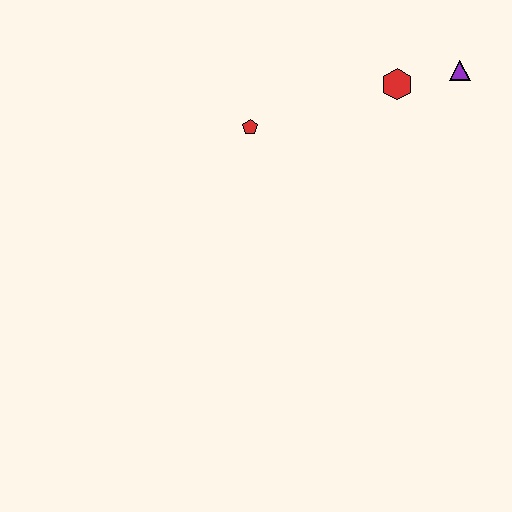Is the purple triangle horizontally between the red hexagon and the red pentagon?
No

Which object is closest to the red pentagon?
The red hexagon is closest to the red pentagon.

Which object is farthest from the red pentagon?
The purple triangle is farthest from the red pentagon.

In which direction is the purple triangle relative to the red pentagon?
The purple triangle is to the right of the red pentagon.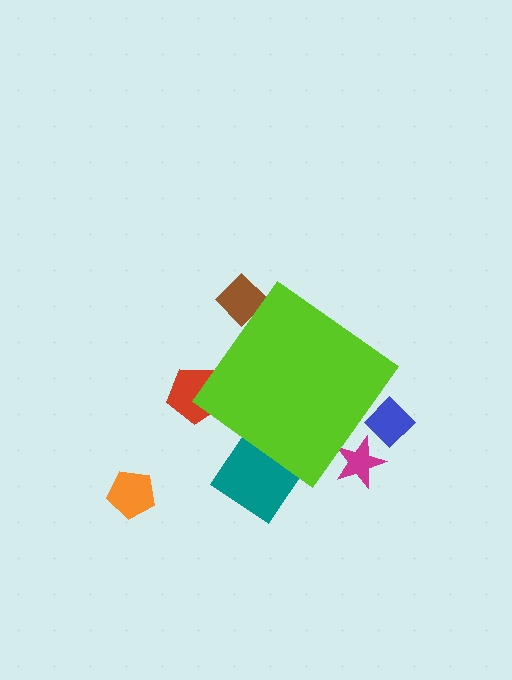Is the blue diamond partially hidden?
Yes, the blue diamond is partially hidden behind the lime diamond.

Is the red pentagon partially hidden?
Yes, the red pentagon is partially hidden behind the lime diamond.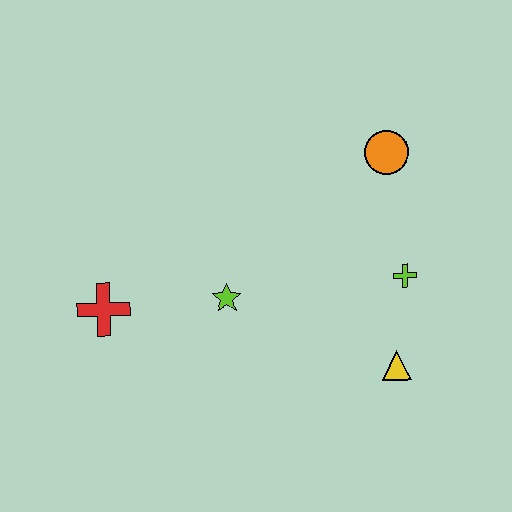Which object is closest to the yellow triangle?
The lime cross is closest to the yellow triangle.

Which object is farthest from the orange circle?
The red cross is farthest from the orange circle.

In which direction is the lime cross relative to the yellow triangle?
The lime cross is above the yellow triangle.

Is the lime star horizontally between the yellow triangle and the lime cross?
No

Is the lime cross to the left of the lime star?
No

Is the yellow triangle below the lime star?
Yes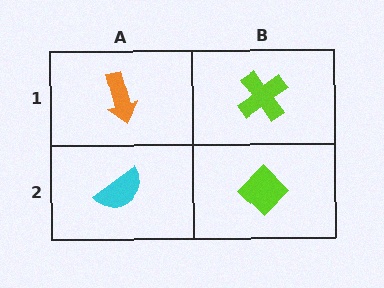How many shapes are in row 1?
2 shapes.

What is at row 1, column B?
A lime cross.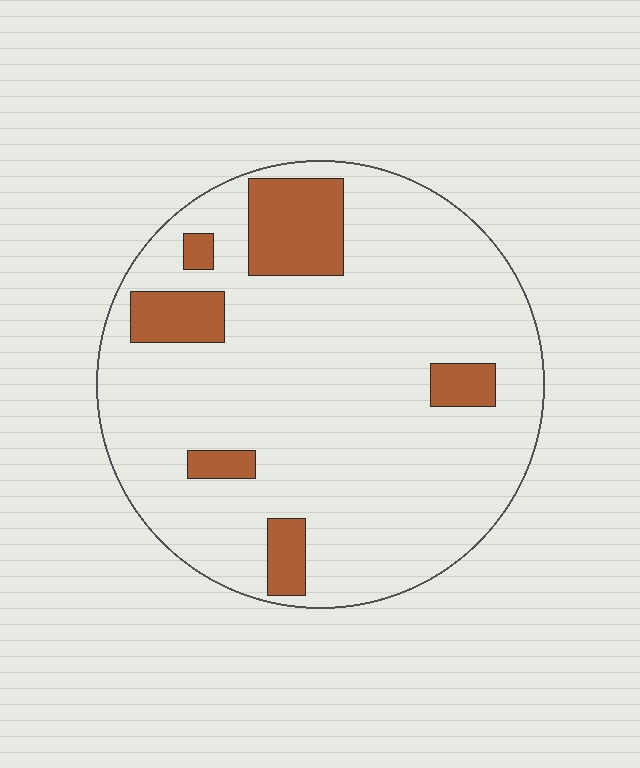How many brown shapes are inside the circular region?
6.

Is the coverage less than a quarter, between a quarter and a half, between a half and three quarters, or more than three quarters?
Less than a quarter.